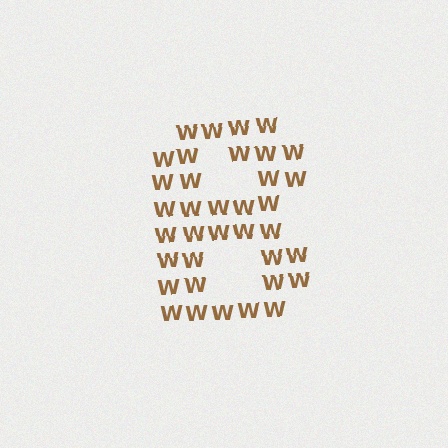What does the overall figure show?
The overall figure shows the digit 8.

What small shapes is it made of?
It is made of small letter W's.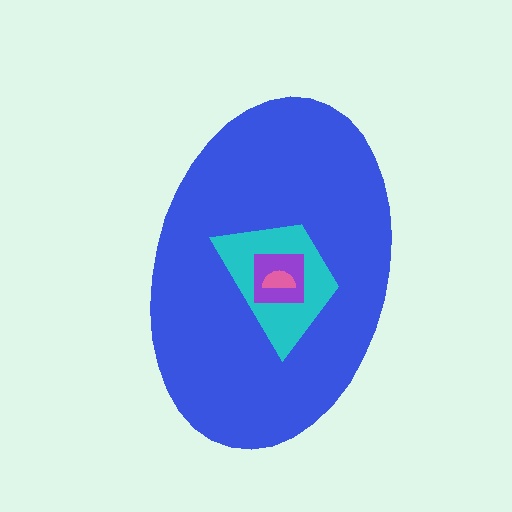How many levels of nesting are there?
4.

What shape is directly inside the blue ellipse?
The cyan trapezoid.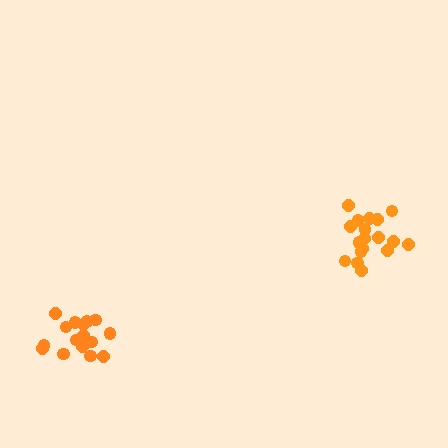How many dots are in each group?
Group 1: 18 dots, Group 2: 17 dots (35 total).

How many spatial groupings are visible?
There are 2 spatial groupings.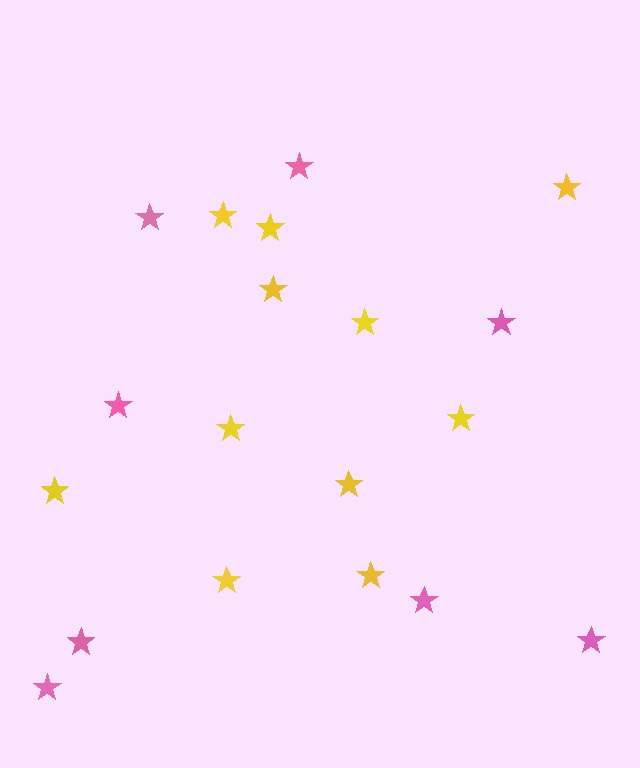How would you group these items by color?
There are 2 groups: one group of pink stars (8) and one group of yellow stars (11).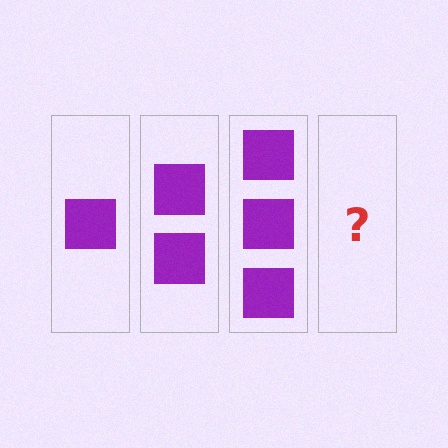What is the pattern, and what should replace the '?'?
The pattern is that each step adds one more square. The '?' should be 4 squares.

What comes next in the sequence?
The next element should be 4 squares.